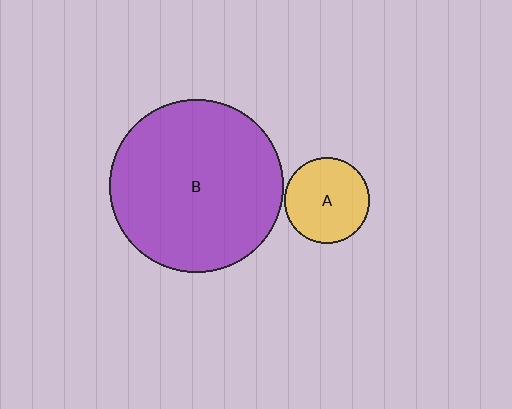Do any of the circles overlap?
No, none of the circles overlap.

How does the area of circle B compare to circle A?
Approximately 4.1 times.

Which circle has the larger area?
Circle B (purple).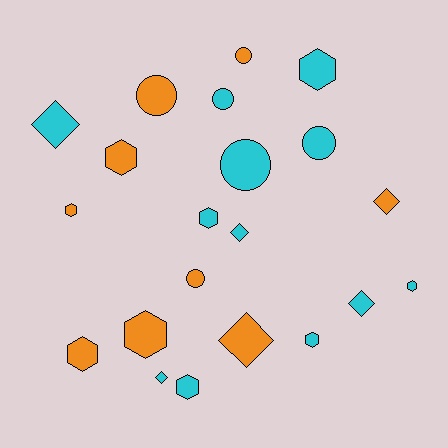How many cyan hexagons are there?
There are 5 cyan hexagons.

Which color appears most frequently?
Cyan, with 12 objects.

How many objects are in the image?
There are 21 objects.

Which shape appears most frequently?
Hexagon, with 9 objects.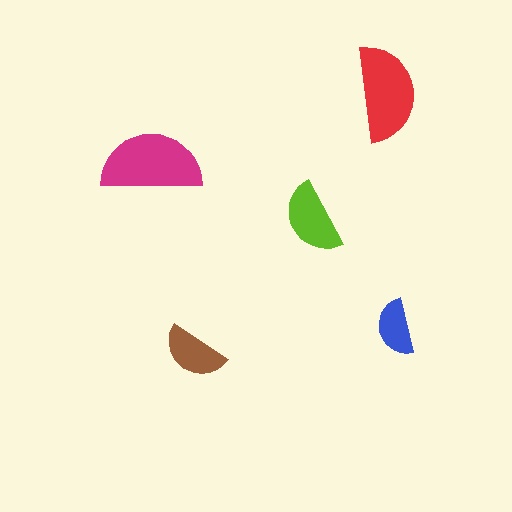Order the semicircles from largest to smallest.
the magenta one, the red one, the lime one, the brown one, the blue one.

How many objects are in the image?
There are 5 objects in the image.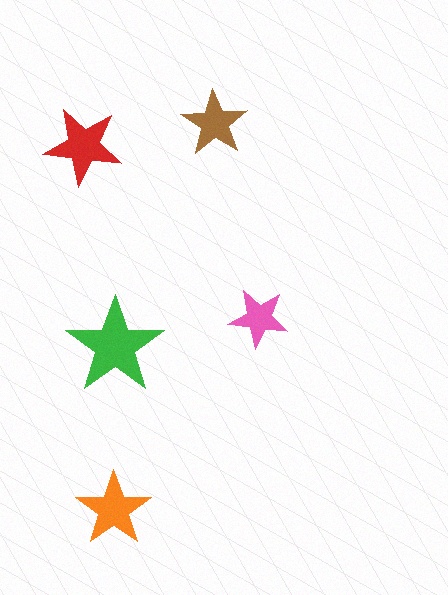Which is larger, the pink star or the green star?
The green one.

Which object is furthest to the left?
The red star is leftmost.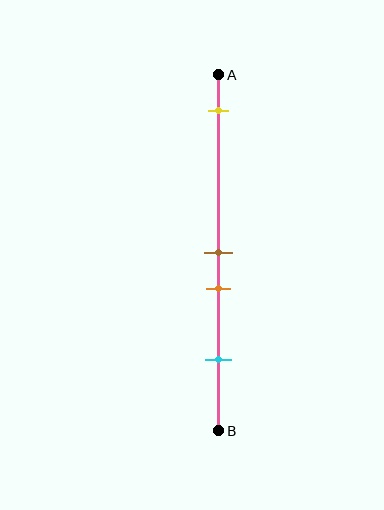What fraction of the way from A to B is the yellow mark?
The yellow mark is approximately 10% (0.1) of the way from A to B.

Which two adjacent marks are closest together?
The brown and orange marks are the closest adjacent pair.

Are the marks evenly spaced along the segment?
No, the marks are not evenly spaced.